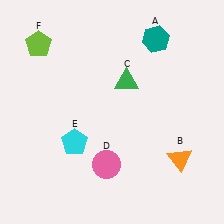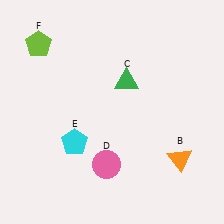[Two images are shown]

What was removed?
The teal hexagon (A) was removed in Image 2.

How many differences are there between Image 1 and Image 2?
There is 1 difference between the two images.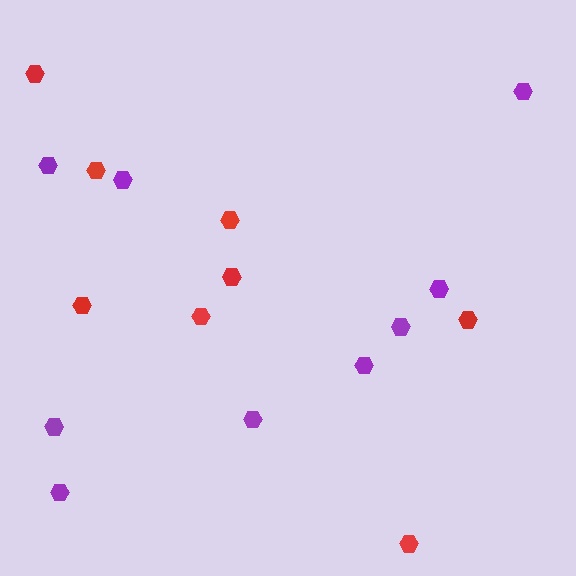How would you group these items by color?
There are 2 groups: one group of purple hexagons (9) and one group of red hexagons (8).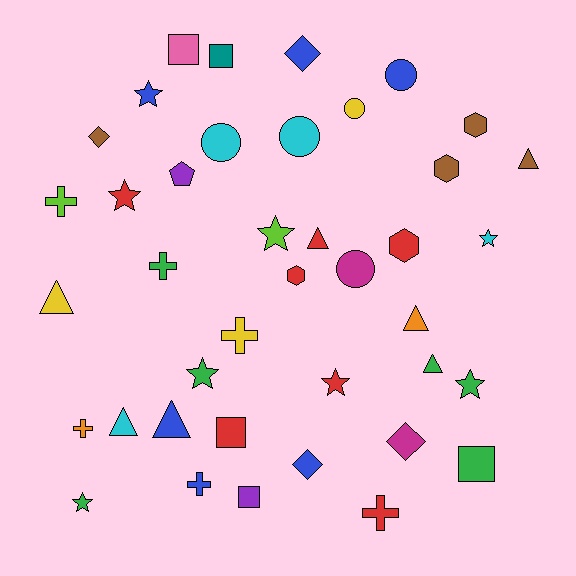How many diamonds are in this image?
There are 4 diamonds.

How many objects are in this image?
There are 40 objects.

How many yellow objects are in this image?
There are 3 yellow objects.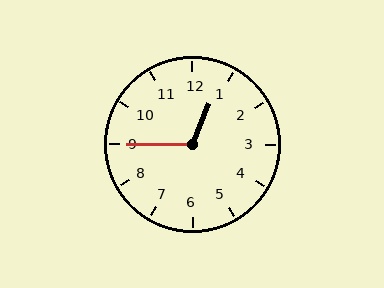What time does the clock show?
12:45.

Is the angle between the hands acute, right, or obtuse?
It is obtuse.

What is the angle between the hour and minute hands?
Approximately 112 degrees.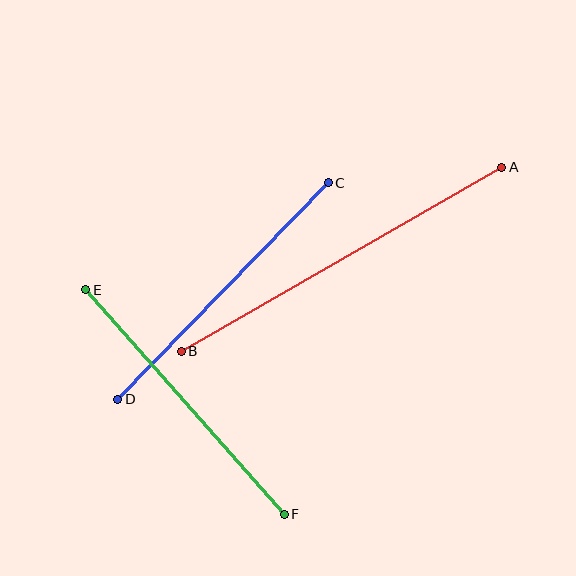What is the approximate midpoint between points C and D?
The midpoint is at approximately (223, 291) pixels.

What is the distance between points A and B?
The distance is approximately 370 pixels.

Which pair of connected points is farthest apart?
Points A and B are farthest apart.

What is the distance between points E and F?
The distance is approximately 300 pixels.